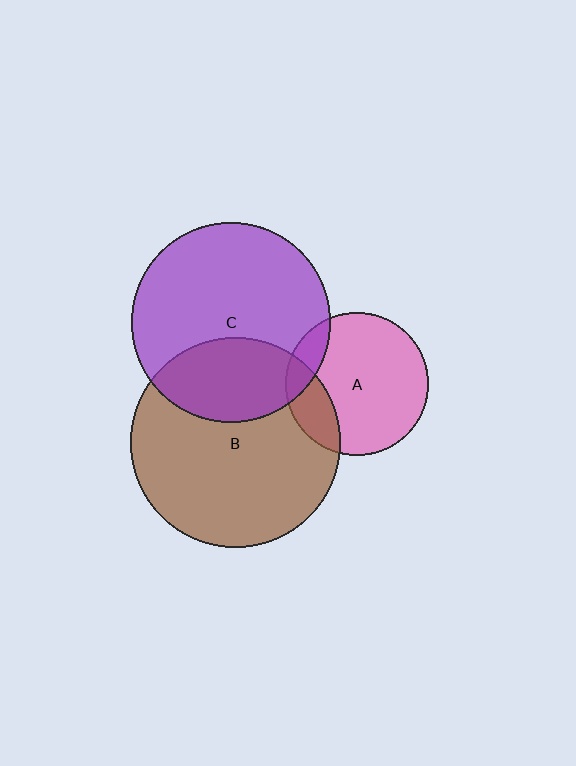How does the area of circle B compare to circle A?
Approximately 2.2 times.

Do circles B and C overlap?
Yes.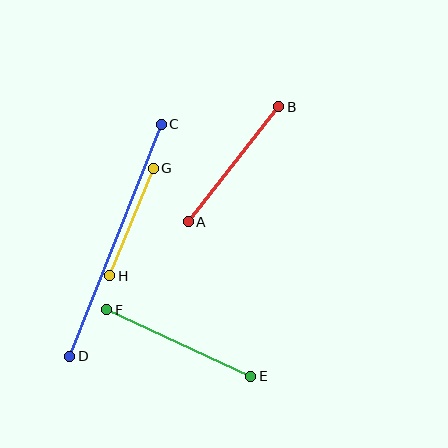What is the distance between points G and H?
The distance is approximately 116 pixels.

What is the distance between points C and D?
The distance is approximately 250 pixels.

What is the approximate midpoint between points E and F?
The midpoint is at approximately (179, 343) pixels.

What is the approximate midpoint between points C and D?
The midpoint is at approximately (115, 240) pixels.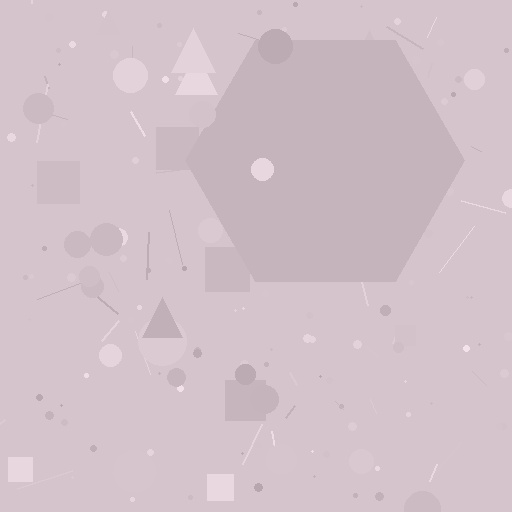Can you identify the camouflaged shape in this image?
The camouflaged shape is a hexagon.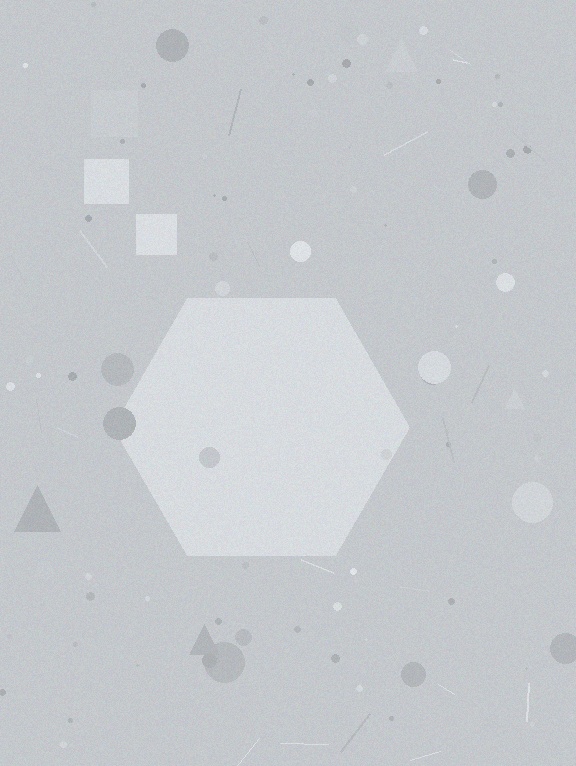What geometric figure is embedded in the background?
A hexagon is embedded in the background.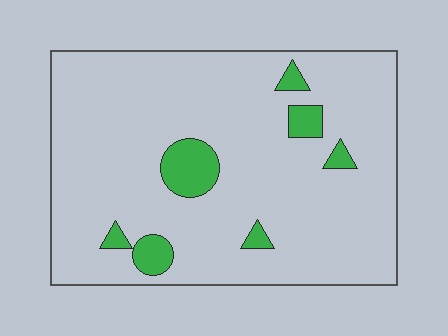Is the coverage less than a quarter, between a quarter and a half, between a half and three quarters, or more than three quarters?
Less than a quarter.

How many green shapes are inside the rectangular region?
7.